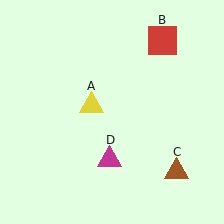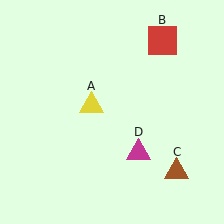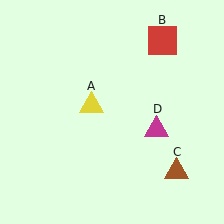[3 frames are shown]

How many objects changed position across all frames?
1 object changed position: magenta triangle (object D).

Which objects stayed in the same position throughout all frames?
Yellow triangle (object A) and red square (object B) and brown triangle (object C) remained stationary.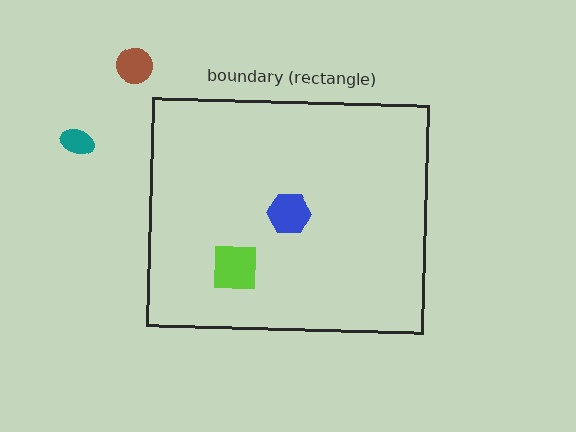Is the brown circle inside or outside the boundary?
Outside.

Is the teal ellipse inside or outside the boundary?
Outside.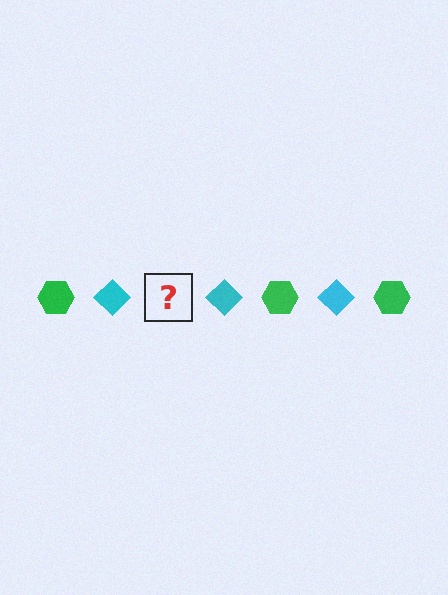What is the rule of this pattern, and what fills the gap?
The rule is that the pattern alternates between green hexagon and cyan diamond. The gap should be filled with a green hexagon.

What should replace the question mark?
The question mark should be replaced with a green hexagon.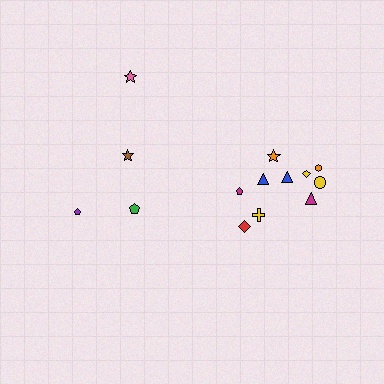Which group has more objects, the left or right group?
The right group.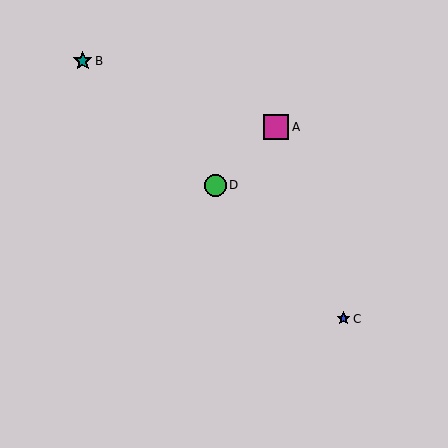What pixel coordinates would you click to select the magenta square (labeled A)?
Click at (276, 127) to select the magenta square A.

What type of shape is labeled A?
Shape A is a magenta square.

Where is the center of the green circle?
The center of the green circle is at (215, 185).